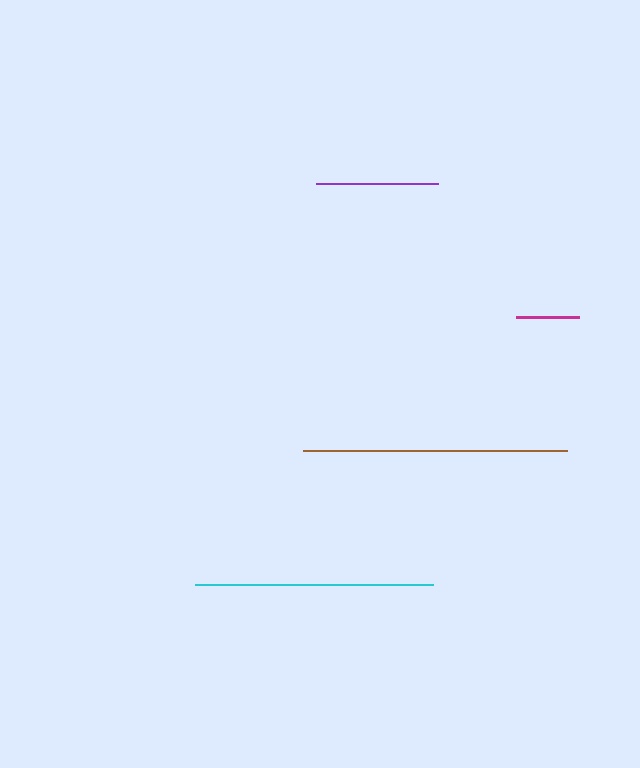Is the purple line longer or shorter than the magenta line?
The purple line is longer than the magenta line.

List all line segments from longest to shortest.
From longest to shortest: brown, cyan, purple, magenta.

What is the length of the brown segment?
The brown segment is approximately 264 pixels long.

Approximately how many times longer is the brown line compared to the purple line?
The brown line is approximately 2.2 times the length of the purple line.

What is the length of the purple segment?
The purple segment is approximately 122 pixels long.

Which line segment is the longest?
The brown line is the longest at approximately 264 pixels.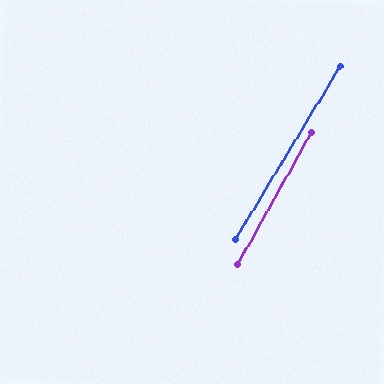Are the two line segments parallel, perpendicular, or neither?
Parallel — their directions differ by only 1.6°.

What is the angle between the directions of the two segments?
Approximately 2 degrees.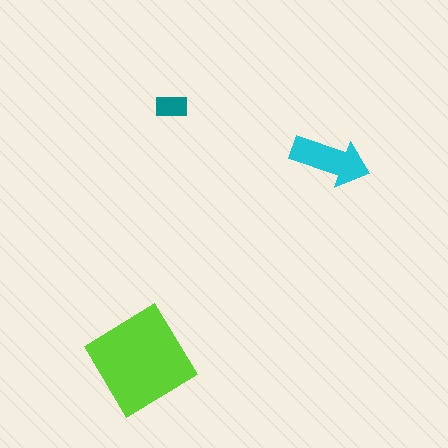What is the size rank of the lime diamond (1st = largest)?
1st.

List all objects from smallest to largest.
The teal rectangle, the cyan arrow, the lime diamond.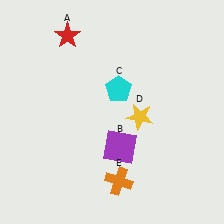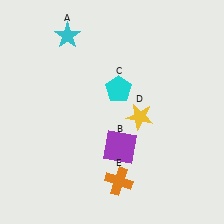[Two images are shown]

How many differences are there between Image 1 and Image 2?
There is 1 difference between the two images.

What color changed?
The star (A) changed from red in Image 1 to cyan in Image 2.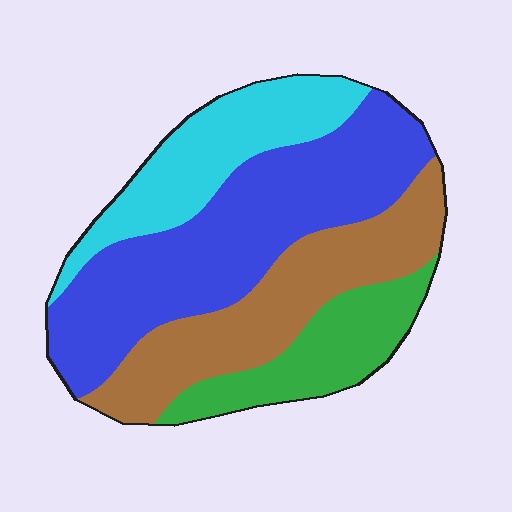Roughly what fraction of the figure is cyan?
Cyan covers roughly 20% of the figure.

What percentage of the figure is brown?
Brown covers 26% of the figure.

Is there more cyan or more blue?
Blue.